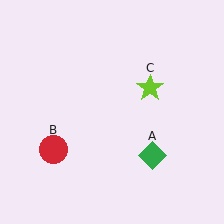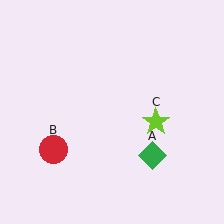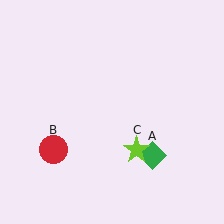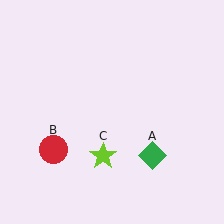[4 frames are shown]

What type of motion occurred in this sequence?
The lime star (object C) rotated clockwise around the center of the scene.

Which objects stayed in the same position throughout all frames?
Green diamond (object A) and red circle (object B) remained stationary.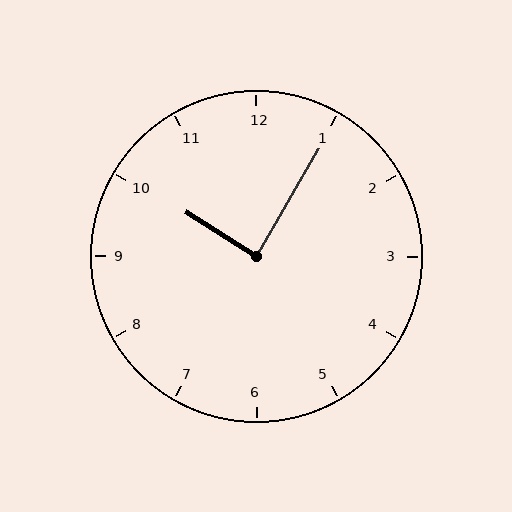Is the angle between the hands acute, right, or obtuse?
It is right.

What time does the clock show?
10:05.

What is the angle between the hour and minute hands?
Approximately 88 degrees.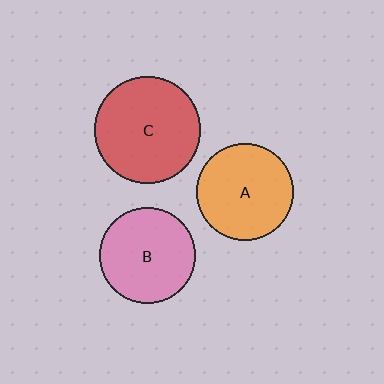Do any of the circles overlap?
No, none of the circles overlap.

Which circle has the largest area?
Circle C (red).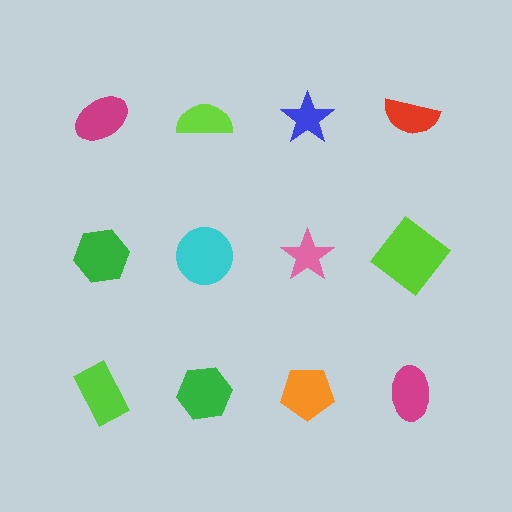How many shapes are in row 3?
4 shapes.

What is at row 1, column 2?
A lime semicircle.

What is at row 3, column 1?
A lime rectangle.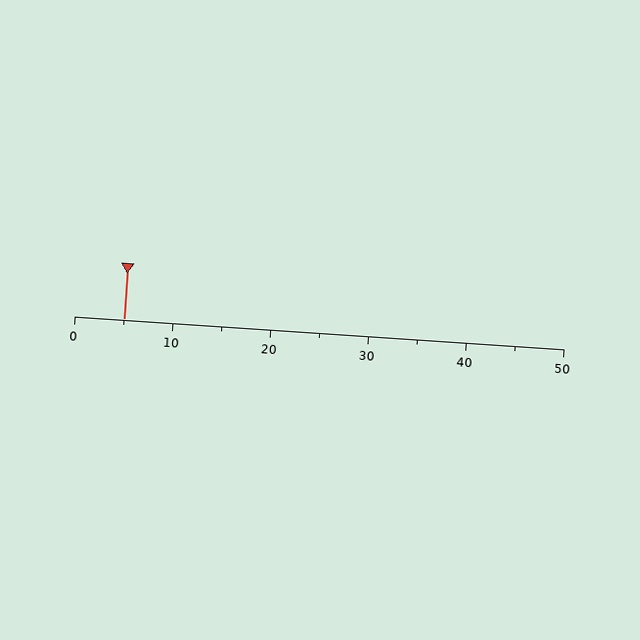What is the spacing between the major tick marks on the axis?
The major ticks are spaced 10 apart.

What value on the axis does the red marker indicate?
The marker indicates approximately 5.